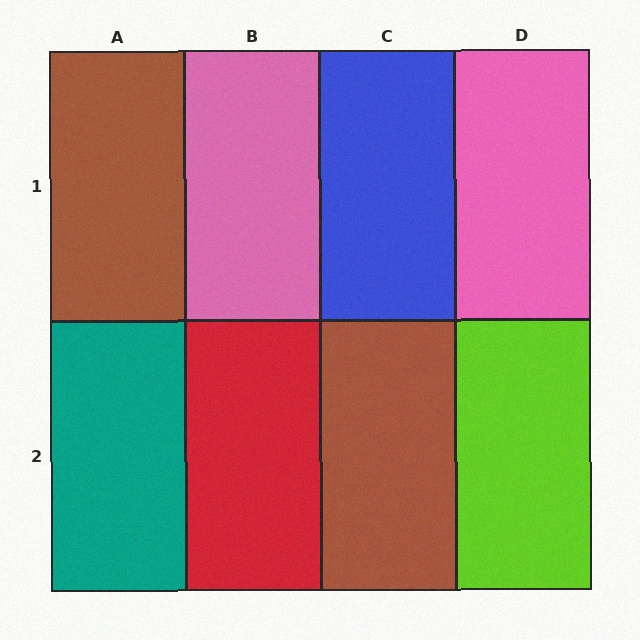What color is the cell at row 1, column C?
Blue.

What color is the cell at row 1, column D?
Pink.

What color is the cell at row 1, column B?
Pink.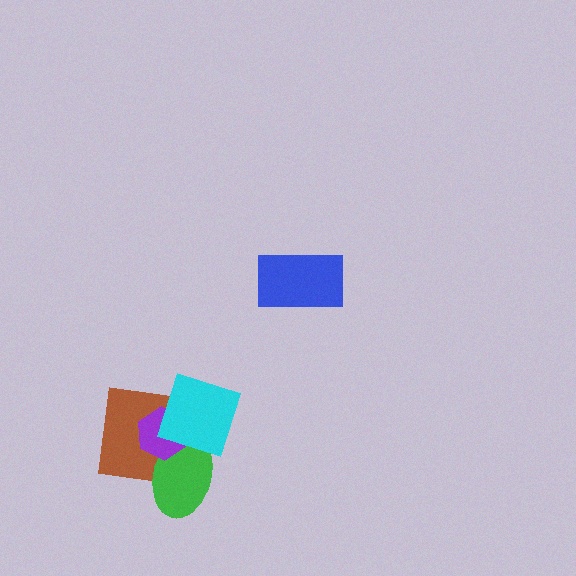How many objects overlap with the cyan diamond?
3 objects overlap with the cyan diamond.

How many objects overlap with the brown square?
3 objects overlap with the brown square.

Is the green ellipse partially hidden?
Yes, it is partially covered by another shape.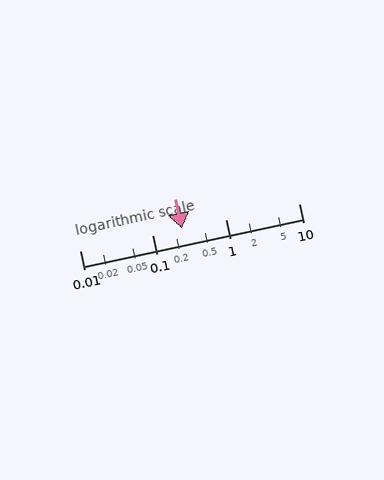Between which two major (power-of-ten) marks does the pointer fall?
The pointer is between 0.1 and 1.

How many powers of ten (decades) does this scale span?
The scale spans 3 decades, from 0.01 to 10.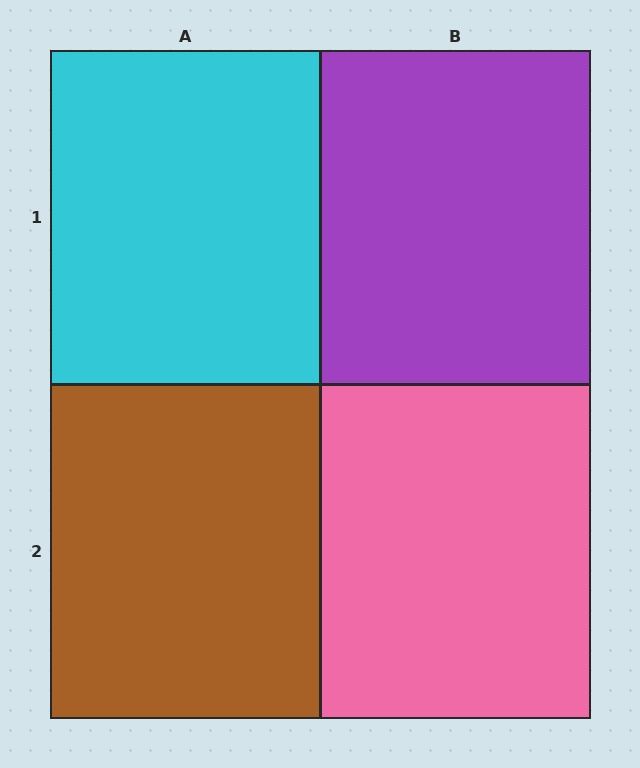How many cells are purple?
1 cell is purple.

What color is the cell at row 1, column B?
Purple.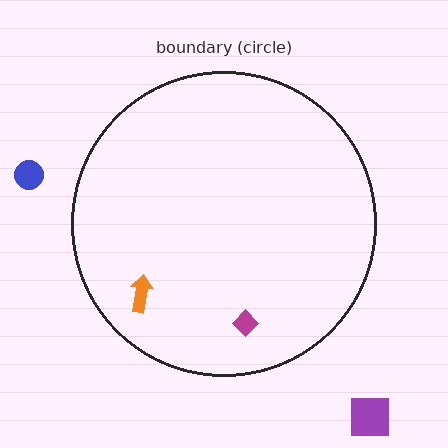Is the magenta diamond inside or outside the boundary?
Inside.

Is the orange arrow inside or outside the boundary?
Inside.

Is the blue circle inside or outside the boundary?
Outside.